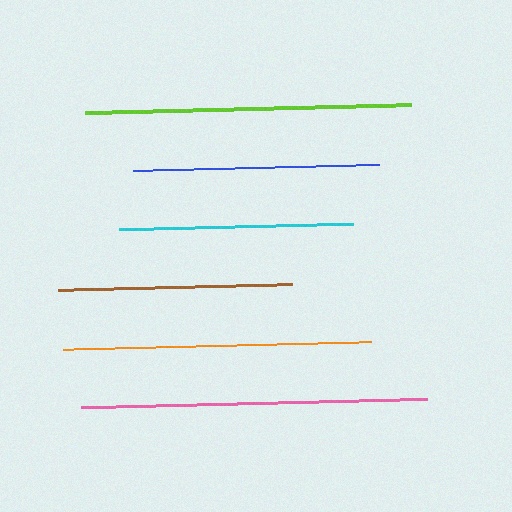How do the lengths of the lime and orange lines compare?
The lime and orange lines are approximately the same length.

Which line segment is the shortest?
The brown line is the shortest at approximately 234 pixels.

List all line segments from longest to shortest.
From longest to shortest: pink, lime, orange, blue, cyan, brown.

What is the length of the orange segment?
The orange segment is approximately 309 pixels long.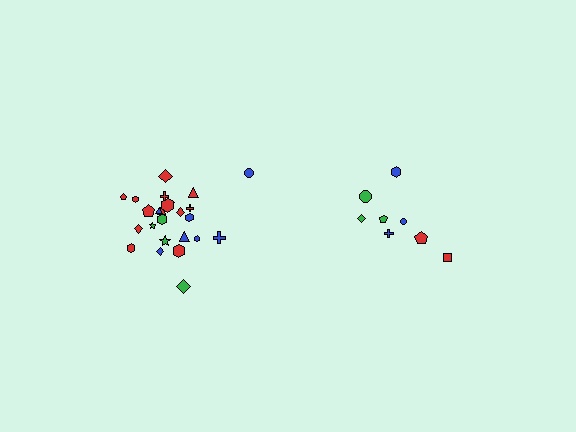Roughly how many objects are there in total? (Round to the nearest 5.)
Roughly 35 objects in total.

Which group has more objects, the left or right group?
The left group.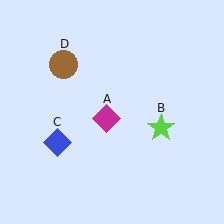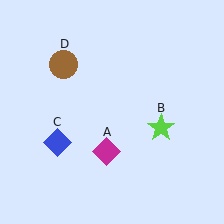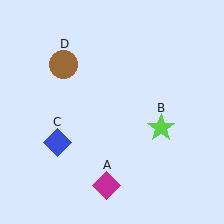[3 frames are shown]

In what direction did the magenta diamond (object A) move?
The magenta diamond (object A) moved down.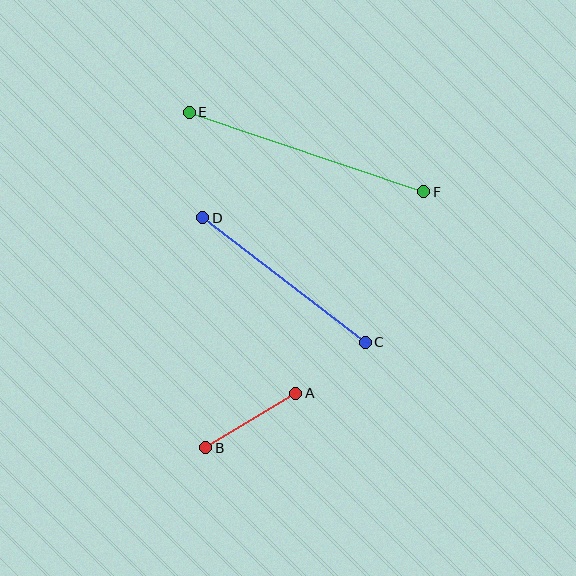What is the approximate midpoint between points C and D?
The midpoint is at approximately (284, 280) pixels.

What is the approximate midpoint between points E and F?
The midpoint is at approximately (307, 152) pixels.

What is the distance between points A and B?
The distance is approximately 105 pixels.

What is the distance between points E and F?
The distance is approximately 248 pixels.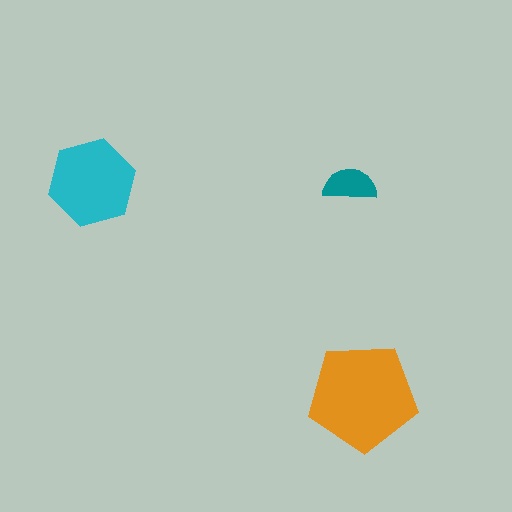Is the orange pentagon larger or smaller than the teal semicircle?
Larger.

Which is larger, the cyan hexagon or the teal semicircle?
The cyan hexagon.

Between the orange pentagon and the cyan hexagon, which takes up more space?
The orange pentagon.